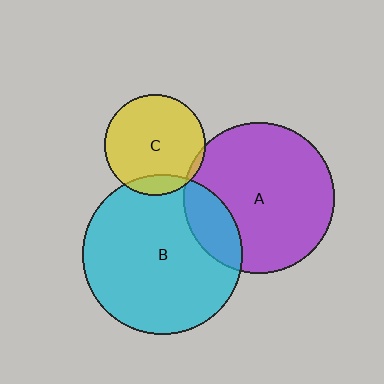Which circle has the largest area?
Circle B (cyan).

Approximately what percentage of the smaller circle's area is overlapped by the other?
Approximately 20%.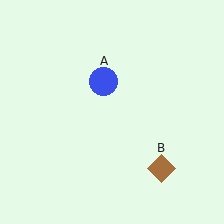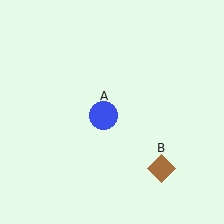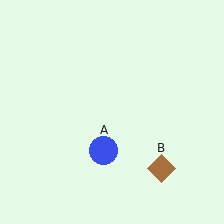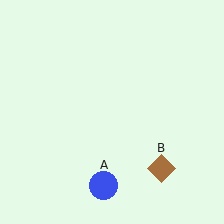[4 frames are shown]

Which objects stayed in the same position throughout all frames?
Brown diamond (object B) remained stationary.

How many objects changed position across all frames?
1 object changed position: blue circle (object A).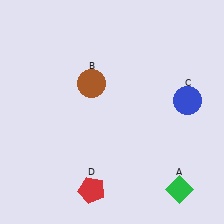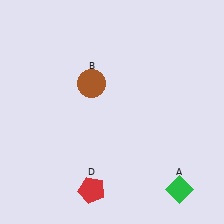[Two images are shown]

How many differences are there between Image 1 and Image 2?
There is 1 difference between the two images.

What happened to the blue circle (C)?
The blue circle (C) was removed in Image 2. It was in the top-right area of Image 1.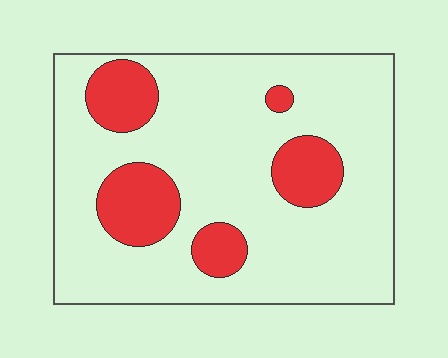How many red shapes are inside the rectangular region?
5.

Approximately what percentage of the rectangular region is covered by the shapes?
Approximately 20%.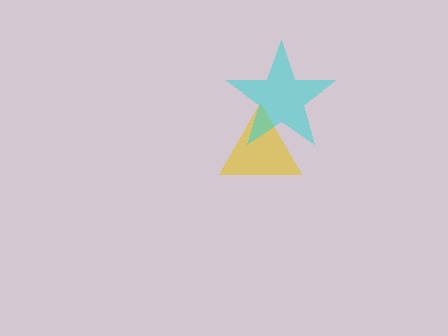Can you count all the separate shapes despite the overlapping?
Yes, there are 2 separate shapes.